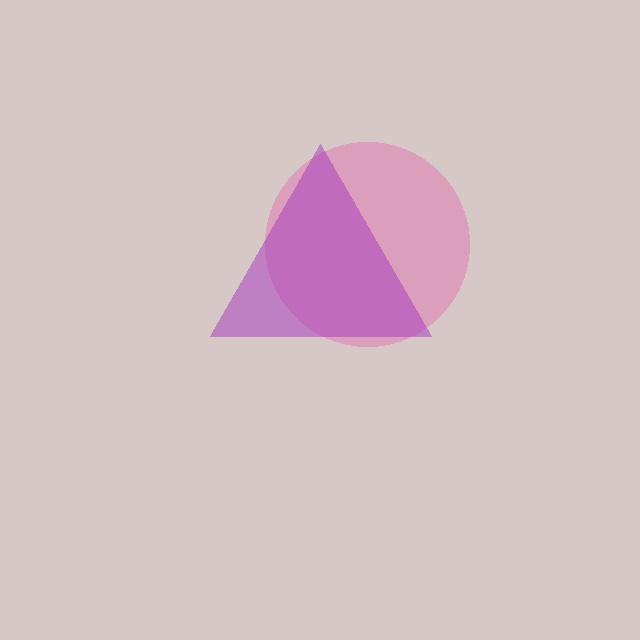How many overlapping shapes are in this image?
There are 2 overlapping shapes in the image.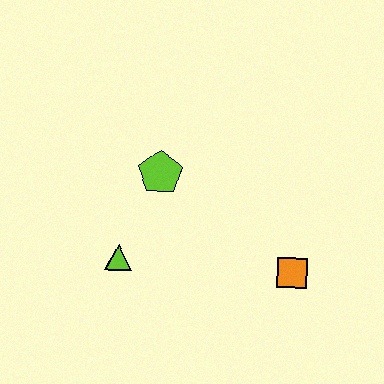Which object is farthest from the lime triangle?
The orange square is farthest from the lime triangle.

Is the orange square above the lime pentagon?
No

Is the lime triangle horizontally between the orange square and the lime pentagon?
No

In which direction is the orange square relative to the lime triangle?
The orange square is to the right of the lime triangle.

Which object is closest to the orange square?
The lime pentagon is closest to the orange square.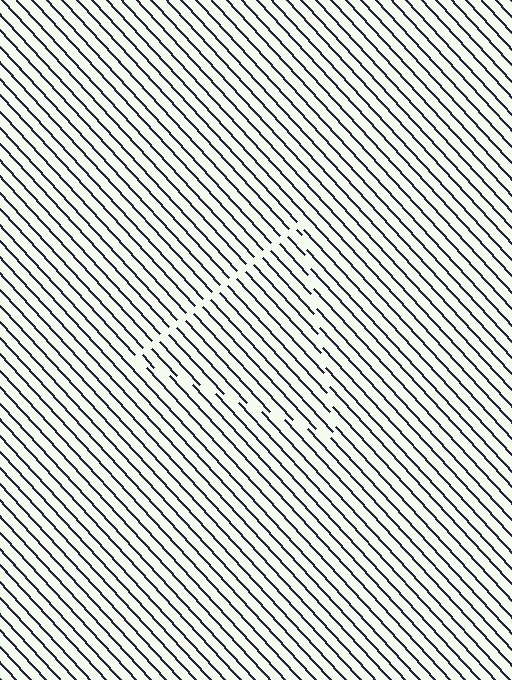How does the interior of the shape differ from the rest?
The interior of the shape contains the same grating, shifted by half a period — the contour is defined by the phase discontinuity where line-ends from the inner and outer gratings abut.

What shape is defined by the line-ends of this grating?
An illusory triangle. The interior of the shape contains the same grating, shifted by half a period — the contour is defined by the phase discontinuity where line-ends from the inner and outer gratings abut.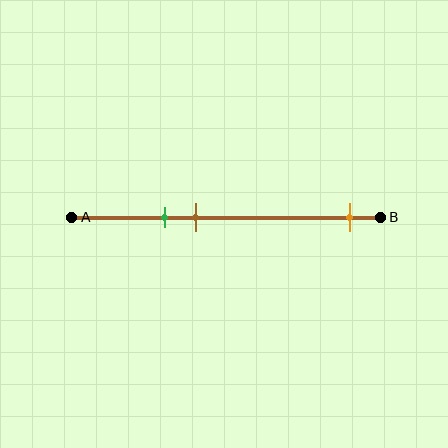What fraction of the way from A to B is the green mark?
The green mark is approximately 30% (0.3) of the way from A to B.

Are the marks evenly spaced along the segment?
No, the marks are not evenly spaced.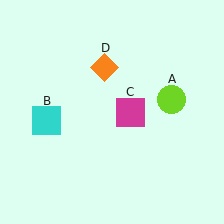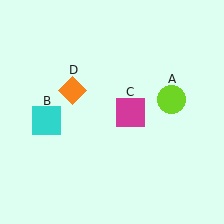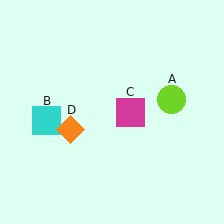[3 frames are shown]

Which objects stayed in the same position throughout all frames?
Lime circle (object A) and cyan square (object B) and magenta square (object C) remained stationary.